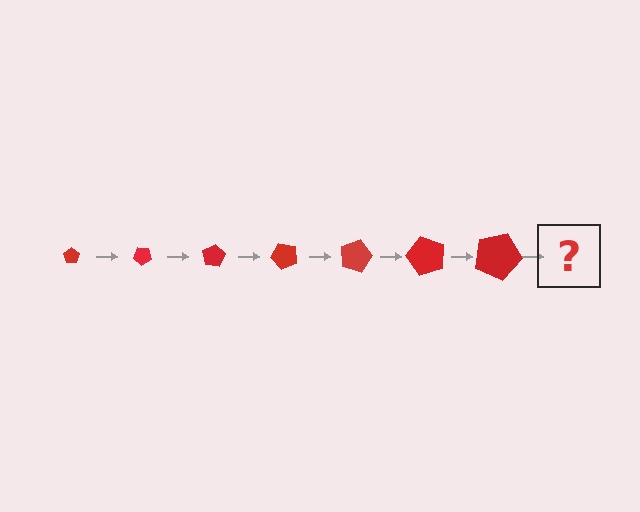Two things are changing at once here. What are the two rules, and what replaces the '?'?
The two rules are that the pentagon grows larger each step and it rotates 40 degrees each step. The '?' should be a pentagon, larger than the previous one and rotated 280 degrees from the start.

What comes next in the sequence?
The next element should be a pentagon, larger than the previous one and rotated 280 degrees from the start.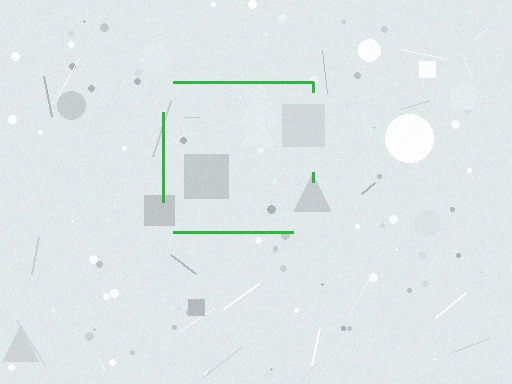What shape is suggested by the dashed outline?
The dashed outline suggests a square.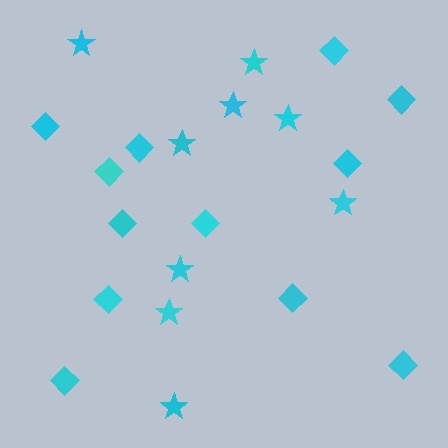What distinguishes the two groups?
There are 2 groups: one group of diamonds (12) and one group of stars (9).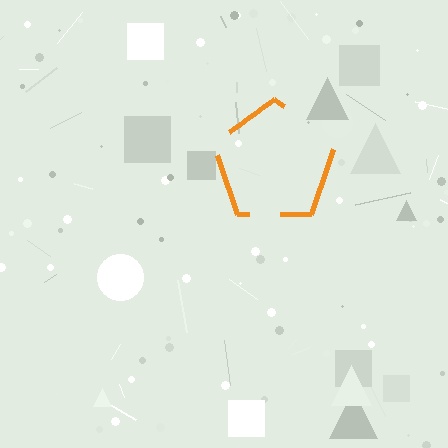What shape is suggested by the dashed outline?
The dashed outline suggests a pentagon.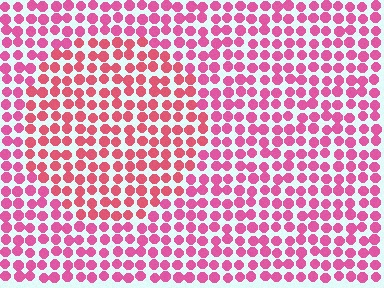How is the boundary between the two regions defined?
The boundary is defined purely by a slight shift in hue (about 21 degrees). Spacing, size, and orientation are identical on both sides.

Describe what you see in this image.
The image is filled with small pink elements in a uniform arrangement. A circle-shaped region is visible where the elements are tinted to a slightly different hue, forming a subtle color boundary.